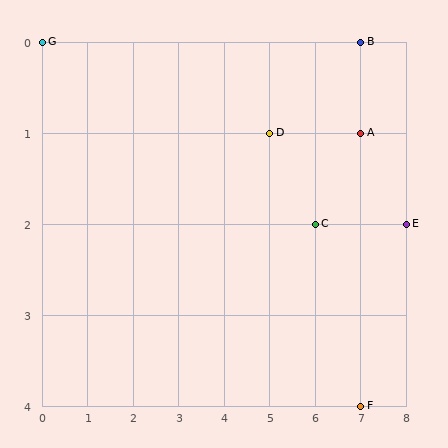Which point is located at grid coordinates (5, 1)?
Point D is at (5, 1).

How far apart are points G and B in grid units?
Points G and B are 7 columns apart.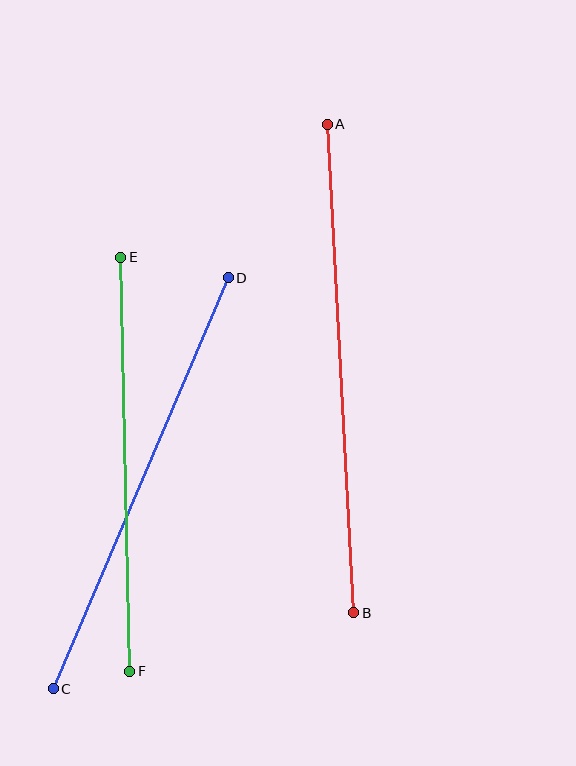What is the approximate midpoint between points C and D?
The midpoint is at approximately (141, 483) pixels.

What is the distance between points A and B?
The distance is approximately 490 pixels.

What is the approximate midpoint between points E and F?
The midpoint is at approximately (125, 464) pixels.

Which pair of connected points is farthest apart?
Points A and B are farthest apart.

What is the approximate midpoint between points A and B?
The midpoint is at approximately (341, 369) pixels.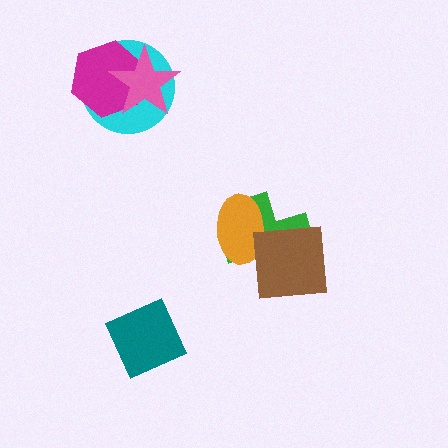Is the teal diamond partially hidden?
No, no other shape covers it.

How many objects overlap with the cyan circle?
2 objects overlap with the cyan circle.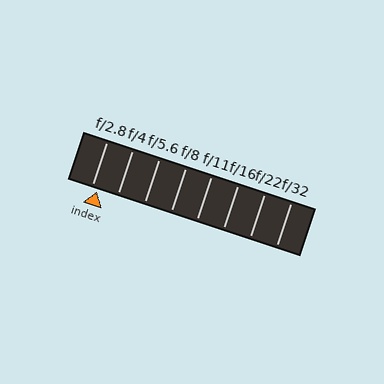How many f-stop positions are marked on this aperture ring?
There are 8 f-stop positions marked.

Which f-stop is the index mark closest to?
The index mark is closest to f/2.8.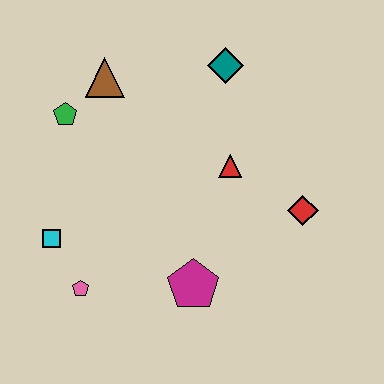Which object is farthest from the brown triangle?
The red diamond is farthest from the brown triangle.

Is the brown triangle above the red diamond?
Yes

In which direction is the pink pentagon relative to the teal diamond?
The pink pentagon is below the teal diamond.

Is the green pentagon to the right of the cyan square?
Yes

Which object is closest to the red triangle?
The red diamond is closest to the red triangle.